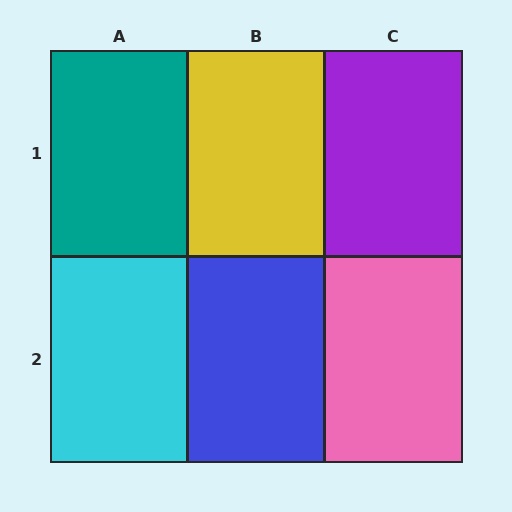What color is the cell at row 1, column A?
Teal.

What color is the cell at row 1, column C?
Purple.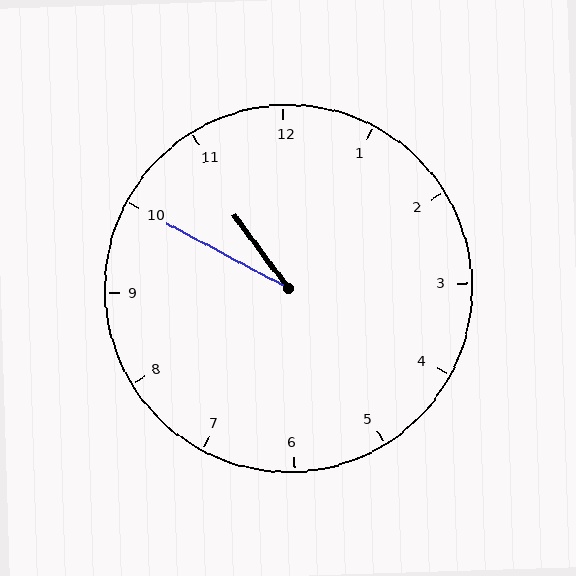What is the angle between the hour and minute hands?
Approximately 25 degrees.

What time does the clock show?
10:50.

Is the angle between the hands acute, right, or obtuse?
It is acute.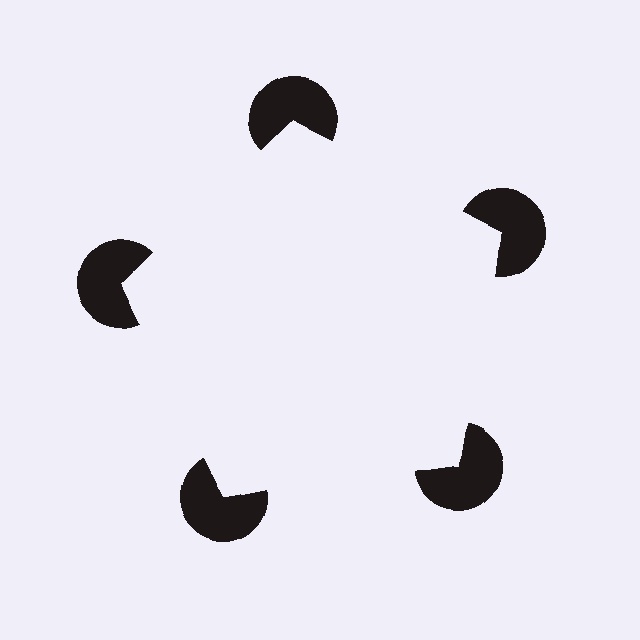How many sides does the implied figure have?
5 sides.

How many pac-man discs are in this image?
There are 5 — one at each vertex of the illusory pentagon.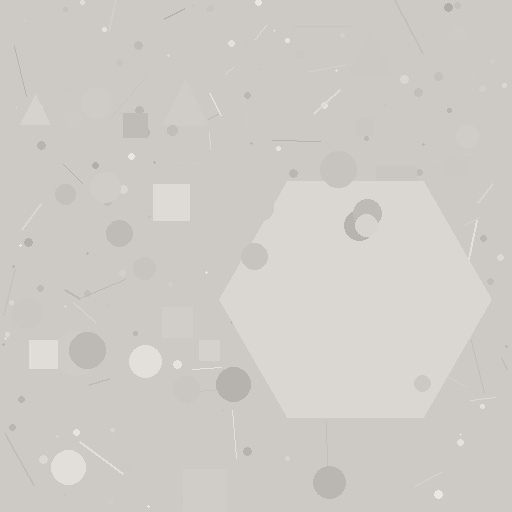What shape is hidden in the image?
A hexagon is hidden in the image.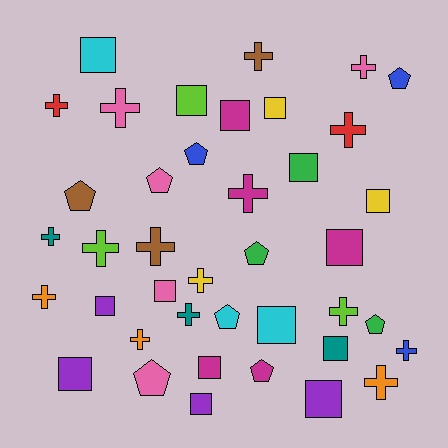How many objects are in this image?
There are 40 objects.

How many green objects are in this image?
There are 3 green objects.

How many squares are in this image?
There are 15 squares.